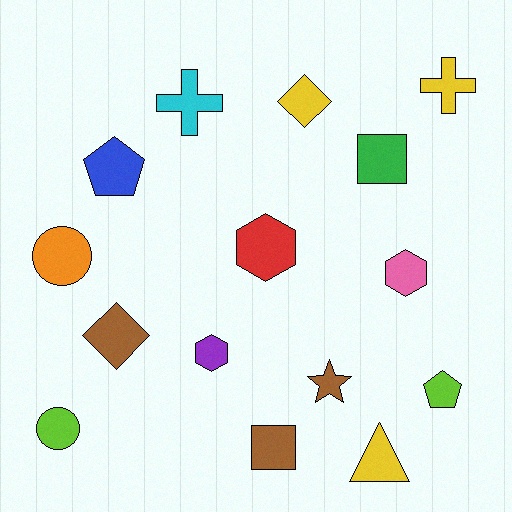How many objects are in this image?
There are 15 objects.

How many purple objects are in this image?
There is 1 purple object.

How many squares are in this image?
There are 2 squares.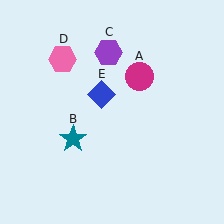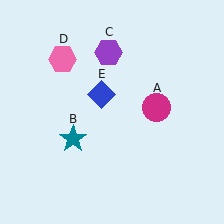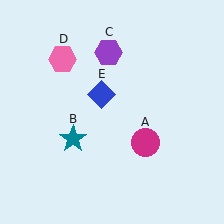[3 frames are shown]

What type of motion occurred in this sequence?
The magenta circle (object A) rotated clockwise around the center of the scene.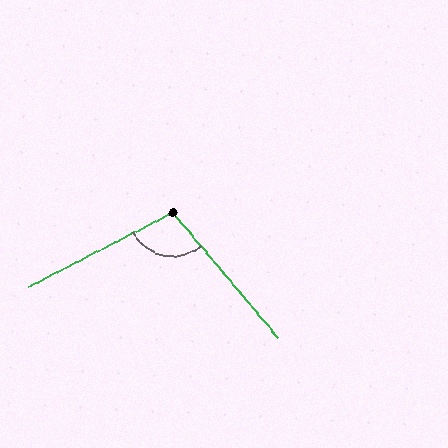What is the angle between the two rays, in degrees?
Approximately 103 degrees.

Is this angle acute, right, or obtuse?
It is obtuse.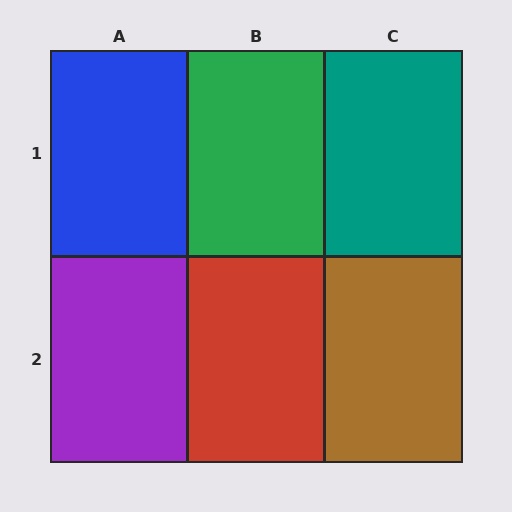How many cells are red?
1 cell is red.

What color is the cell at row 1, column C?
Teal.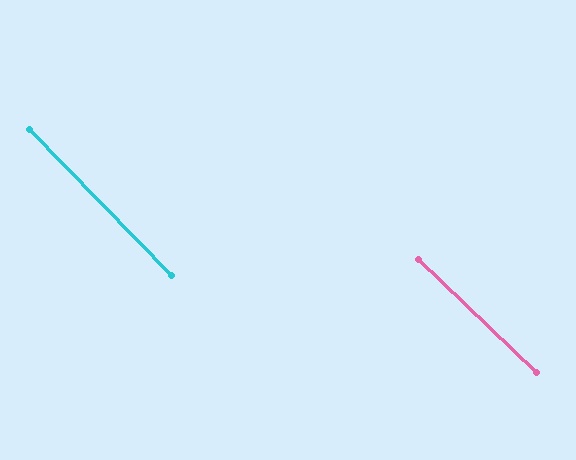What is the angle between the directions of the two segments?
Approximately 2 degrees.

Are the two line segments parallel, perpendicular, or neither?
Parallel — their directions differ by only 1.9°.